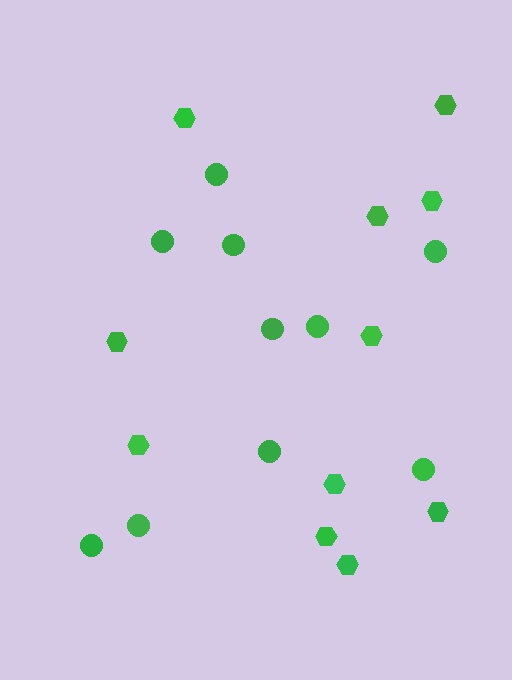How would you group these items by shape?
There are 2 groups: one group of hexagons (11) and one group of circles (10).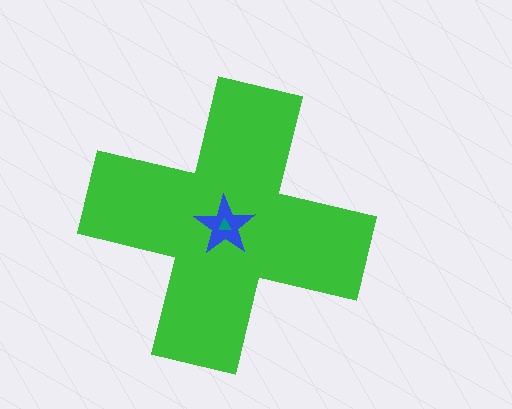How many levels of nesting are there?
3.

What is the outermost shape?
The green cross.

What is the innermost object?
The teal triangle.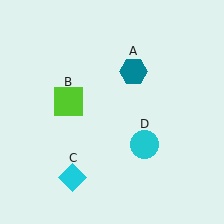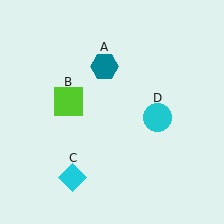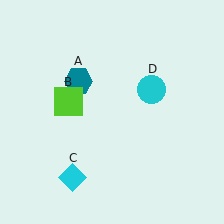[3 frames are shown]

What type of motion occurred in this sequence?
The teal hexagon (object A), cyan circle (object D) rotated counterclockwise around the center of the scene.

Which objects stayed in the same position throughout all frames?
Lime square (object B) and cyan diamond (object C) remained stationary.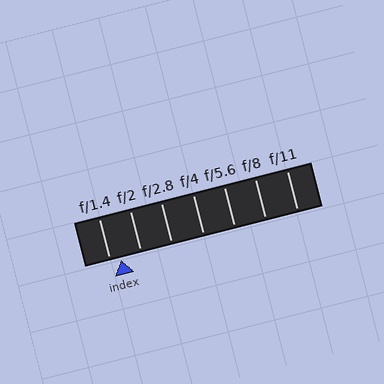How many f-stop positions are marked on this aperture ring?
There are 7 f-stop positions marked.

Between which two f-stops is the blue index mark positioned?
The index mark is between f/1.4 and f/2.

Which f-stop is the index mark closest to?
The index mark is closest to f/1.4.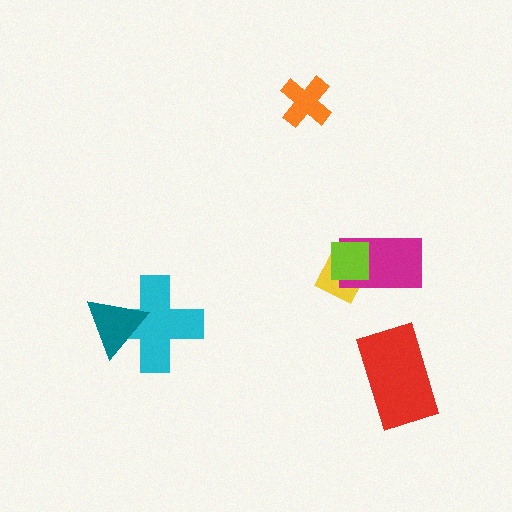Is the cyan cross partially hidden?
Yes, it is partially covered by another shape.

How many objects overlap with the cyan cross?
1 object overlaps with the cyan cross.